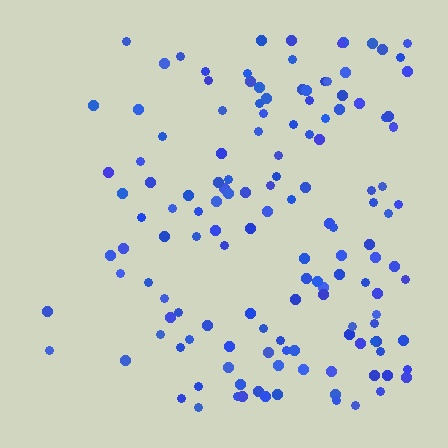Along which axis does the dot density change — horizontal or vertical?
Horizontal.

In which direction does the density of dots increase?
From left to right, with the right side densest.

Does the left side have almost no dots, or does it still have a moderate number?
Still a moderate number, just noticeably fewer than the right.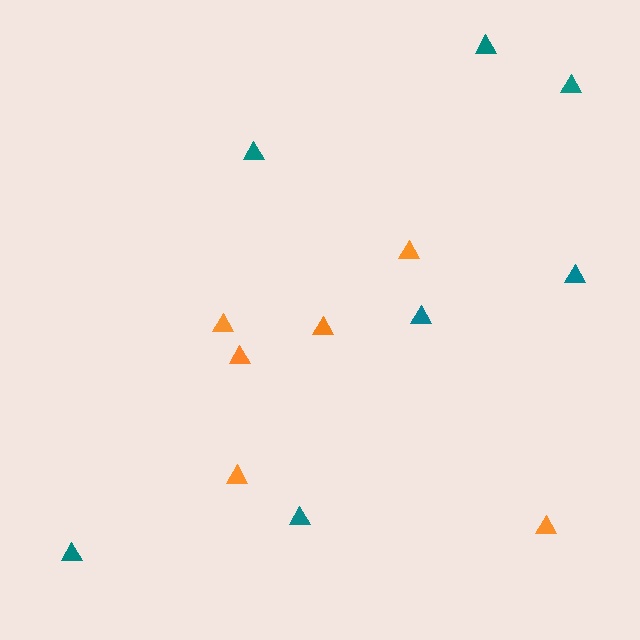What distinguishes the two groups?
There are 2 groups: one group of orange triangles (6) and one group of teal triangles (7).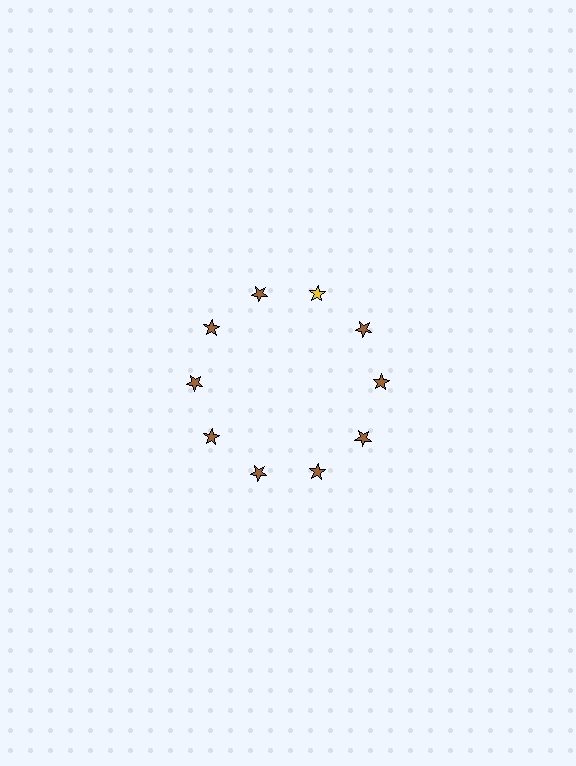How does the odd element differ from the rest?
It has a different color: yellow instead of brown.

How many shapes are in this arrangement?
There are 10 shapes arranged in a ring pattern.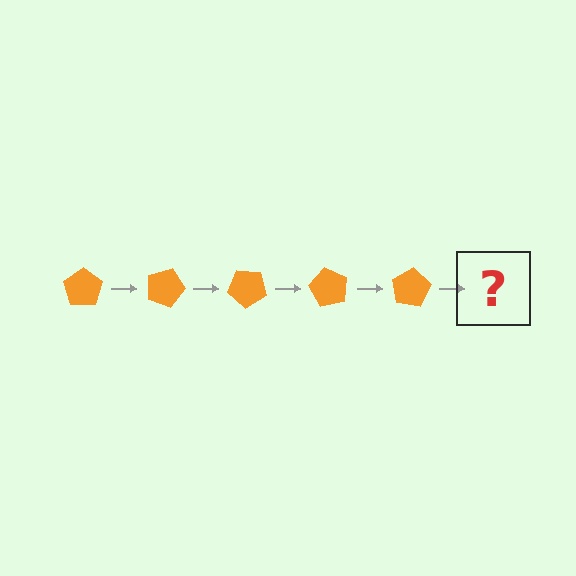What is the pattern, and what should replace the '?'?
The pattern is that the pentagon rotates 20 degrees each step. The '?' should be an orange pentagon rotated 100 degrees.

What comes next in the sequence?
The next element should be an orange pentagon rotated 100 degrees.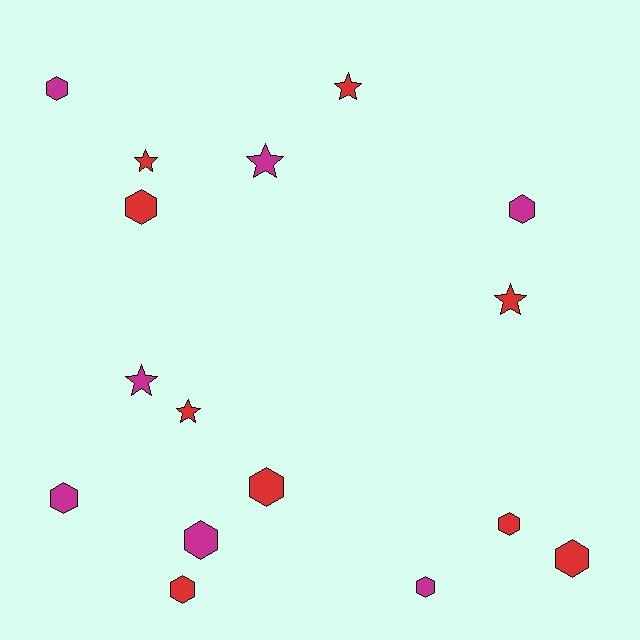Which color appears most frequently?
Red, with 9 objects.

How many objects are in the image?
There are 16 objects.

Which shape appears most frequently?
Hexagon, with 10 objects.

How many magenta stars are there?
There are 2 magenta stars.